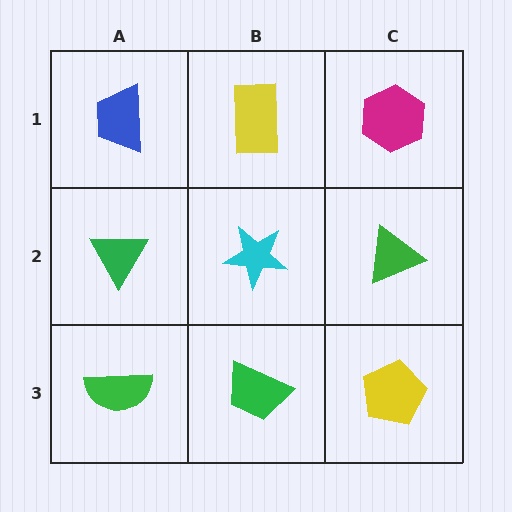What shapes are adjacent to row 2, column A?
A blue trapezoid (row 1, column A), a green semicircle (row 3, column A), a cyan star (row 2, column B).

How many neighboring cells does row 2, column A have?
3.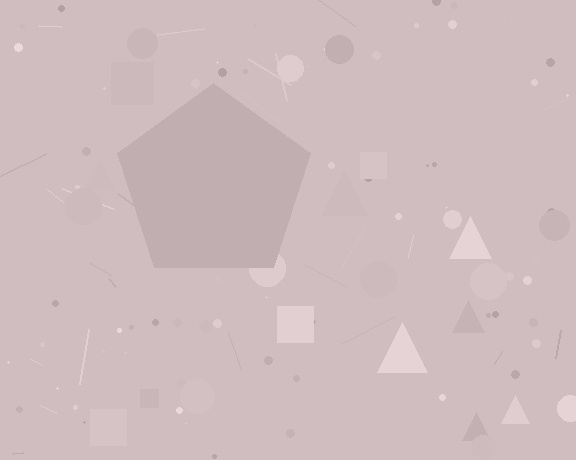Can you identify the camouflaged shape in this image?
The camouflaged shape is a pentagon.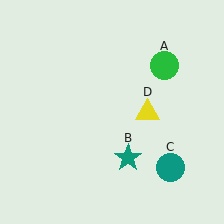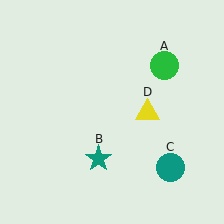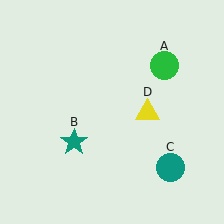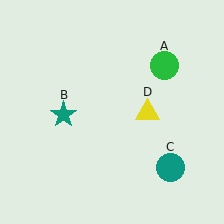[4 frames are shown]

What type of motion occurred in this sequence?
The teal star (object B) rotated clockwise around the center of the scene.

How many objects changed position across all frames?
1 object changed position: teal star (object B).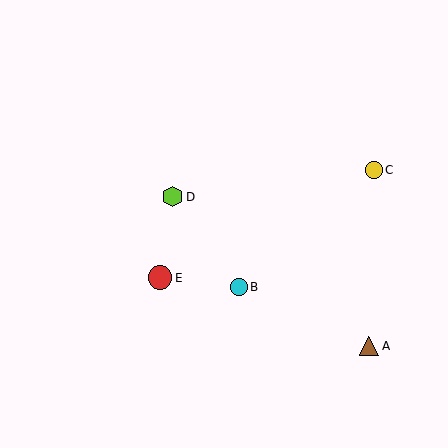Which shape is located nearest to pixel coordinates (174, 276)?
The red circle (labeled E) at (160, 278) is nearest to that location.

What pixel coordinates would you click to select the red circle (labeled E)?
Click at (160, 278) to select the red circle E.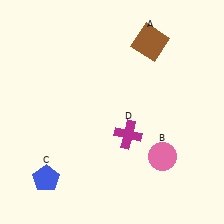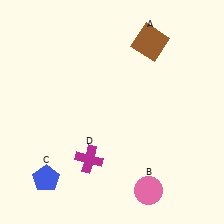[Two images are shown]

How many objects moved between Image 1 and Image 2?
2 objects moved between the two images.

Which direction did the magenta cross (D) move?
The magenta cross (D) moved left.